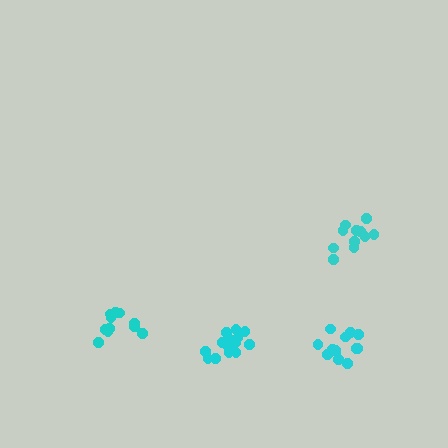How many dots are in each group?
Group 1: 15 dots, Group 2: 11 dots, Group 3: 13 dots, Group 4: 11 dots (50 total).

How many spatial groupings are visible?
There are 4 spatial groupings.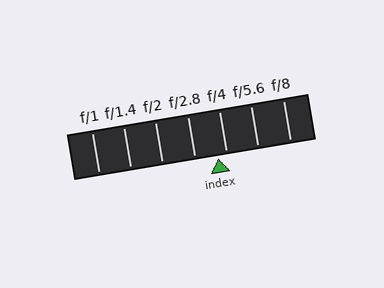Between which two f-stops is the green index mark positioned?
The index mark is between f/2.8 and f/4.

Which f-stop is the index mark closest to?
The index mark is closest to f/4.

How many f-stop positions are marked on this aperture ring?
There are 7 f-stop positions marked.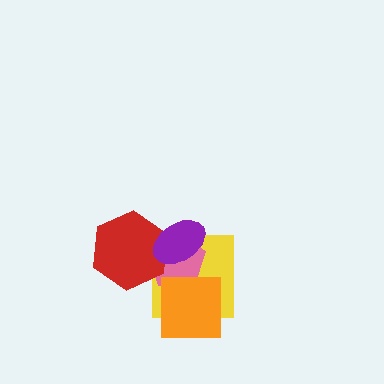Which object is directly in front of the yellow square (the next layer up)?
The pink pentagon is directly in front of the yellow square.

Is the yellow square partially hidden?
Yes, it is partially covered by another shape.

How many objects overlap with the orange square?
2 objects overlap with the orange square.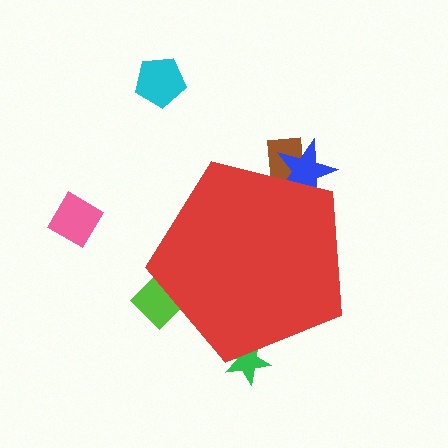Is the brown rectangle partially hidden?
Yes, the brown rectangle is partially hidden behind the red pentagon.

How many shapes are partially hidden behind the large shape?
4 shapes are partially hidden.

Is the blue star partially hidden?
Yes, the blue star is partially hidden behind the red pentagon.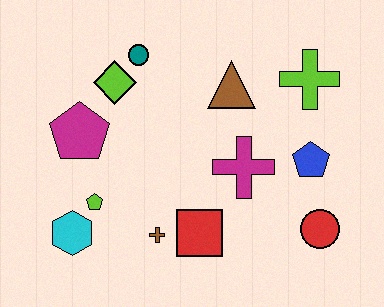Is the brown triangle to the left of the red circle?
Yes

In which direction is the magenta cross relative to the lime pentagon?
The magenta cross is to the right of the lime pentagon.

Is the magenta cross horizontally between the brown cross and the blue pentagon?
Yes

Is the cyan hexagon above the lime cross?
No